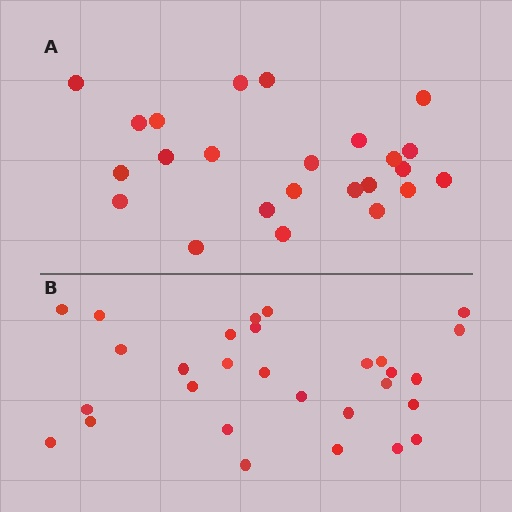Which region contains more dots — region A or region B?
Region B (the bottom region) has more dots.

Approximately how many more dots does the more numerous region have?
Region B has about 5 more dots than region A.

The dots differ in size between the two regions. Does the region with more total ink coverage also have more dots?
No. Region A has more total ink coverage because its dots are larger, but region B actually contains more individual dots. Total area can be misleading — the number of items is what matters here.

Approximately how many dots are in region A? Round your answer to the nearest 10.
About 20 dots. (The exact count is 24, which rounds to 20.)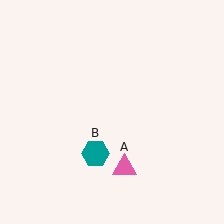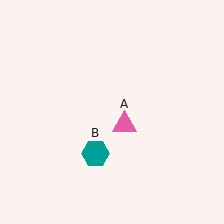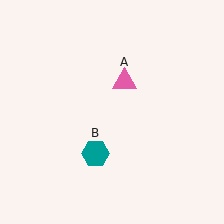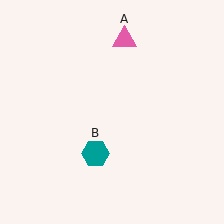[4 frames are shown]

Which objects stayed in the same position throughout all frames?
Teal hexagon (object B) remained stationary.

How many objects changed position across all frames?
1 object changed position: pink triangle (object A).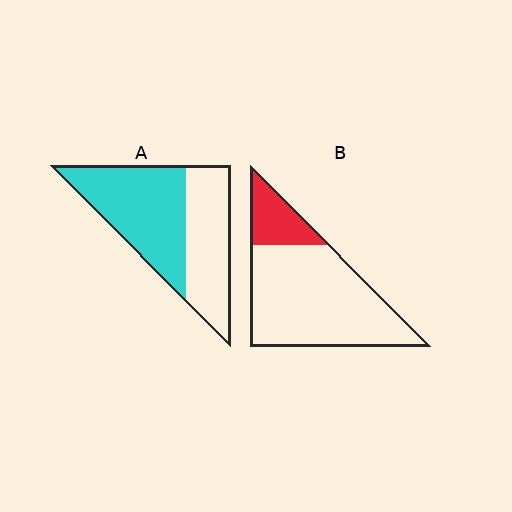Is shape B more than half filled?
No.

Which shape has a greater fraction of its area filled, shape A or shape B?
Shape A.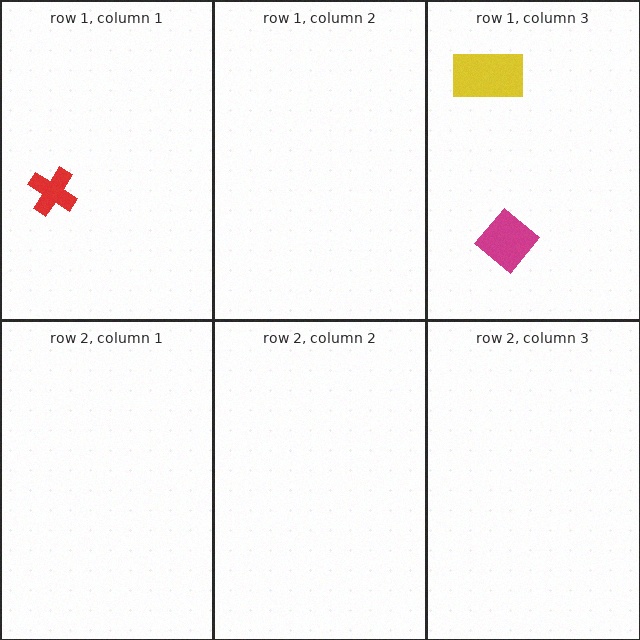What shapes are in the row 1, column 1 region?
The red cross.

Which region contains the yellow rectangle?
The row 1, column 3 region.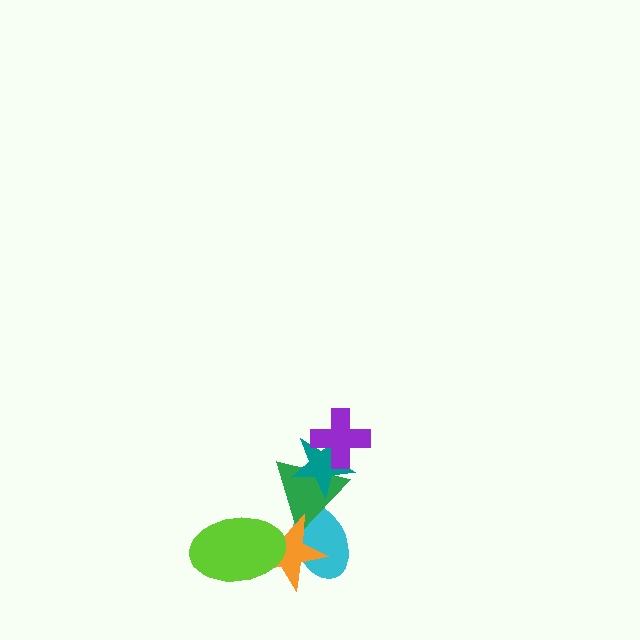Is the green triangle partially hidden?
Yes, it is partially covered by another shape.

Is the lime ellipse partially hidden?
No, no other shape covers it.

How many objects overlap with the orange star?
3 objects overlap with the orange star.